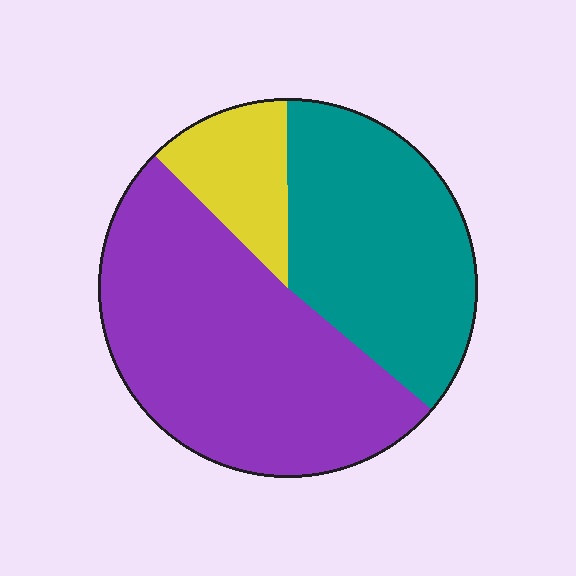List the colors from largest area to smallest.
From largest to smallest: purple, teal, yellow.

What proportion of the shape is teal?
Teal covers 36% of the shape.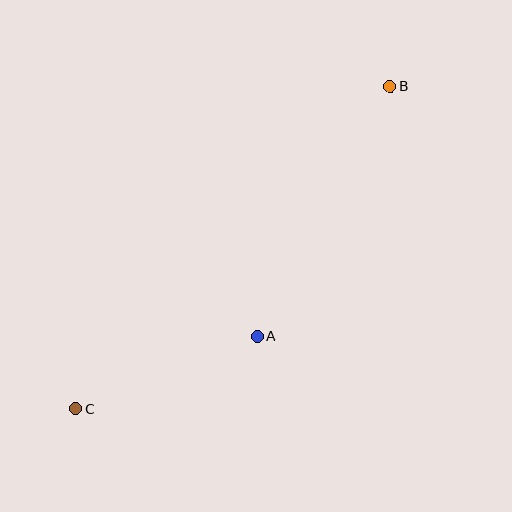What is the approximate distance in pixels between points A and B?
The distance between A and B is approximately 283 pixels.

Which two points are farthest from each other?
Points B and C are farthest from each other.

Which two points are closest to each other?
Points A and C are closest to each other.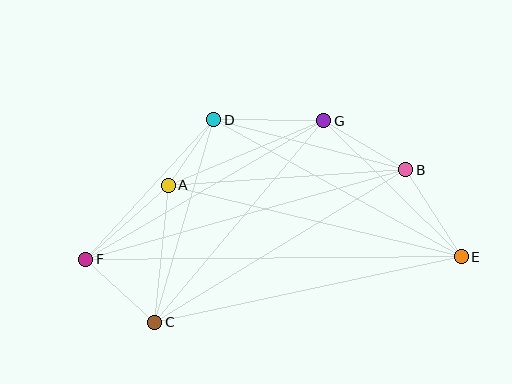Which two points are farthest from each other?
Points E and F are farthest from each other.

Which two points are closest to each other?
Points A and D are closest to each other.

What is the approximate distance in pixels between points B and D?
The distance between B and D is approximately 199 pixels.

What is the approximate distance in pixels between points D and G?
The distance between D and G is approximately 110 pixels.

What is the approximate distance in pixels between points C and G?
The distance between C and G is approximately 263 pixels.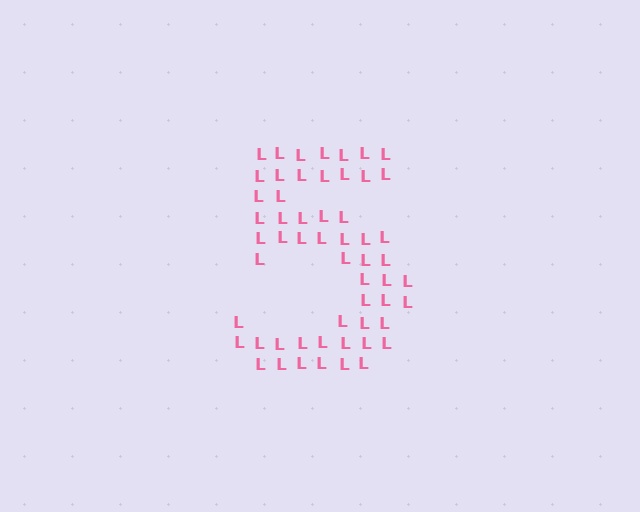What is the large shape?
The large shape is the digit 5.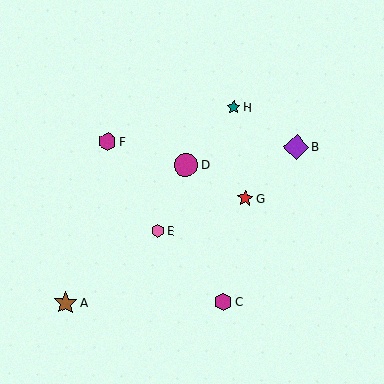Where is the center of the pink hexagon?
The center of the pink hexagon is at (158, 231).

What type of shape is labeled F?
Shape F is a magenta hexagon.